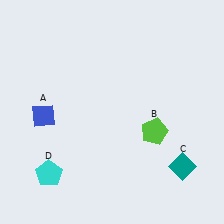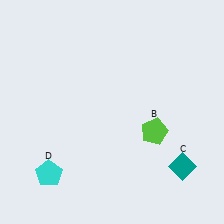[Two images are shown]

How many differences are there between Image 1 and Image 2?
There is 1 difference between the two images.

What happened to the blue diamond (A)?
The blue diamond (A) was removed in Image 2. It was in the bottom-left area of Image 1.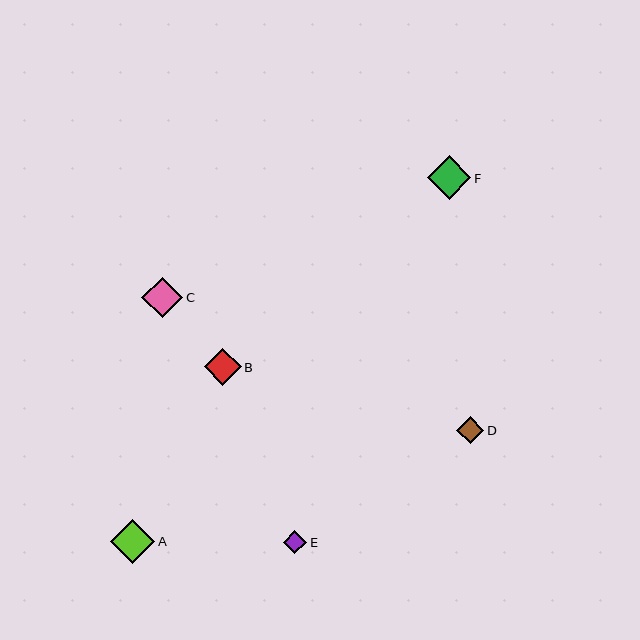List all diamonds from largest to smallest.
From largest to smallest: A, F, C, B, D, E.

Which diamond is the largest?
Diamond A is the largest with a size of approximately 44 pixels.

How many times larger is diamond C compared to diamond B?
Diamond C is approximately 1.1 times the size of diamond B.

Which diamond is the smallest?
Diamond E is the smallest with a size of approximately 23 pixels.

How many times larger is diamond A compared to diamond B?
Diamond A is approximately 1.2 times the size of diamond B.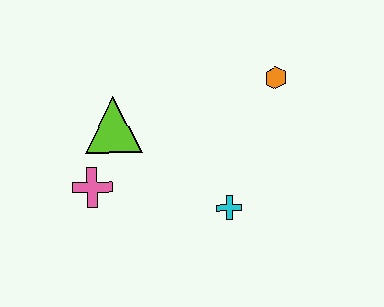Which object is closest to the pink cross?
The lime triangle is closest to the pink cross.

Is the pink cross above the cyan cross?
Yes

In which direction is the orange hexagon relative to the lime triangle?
The orange hexagon is to the right of the lime triangle.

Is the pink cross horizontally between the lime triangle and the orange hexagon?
No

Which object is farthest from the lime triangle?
The orange hexagon is farthest from the lime triangle.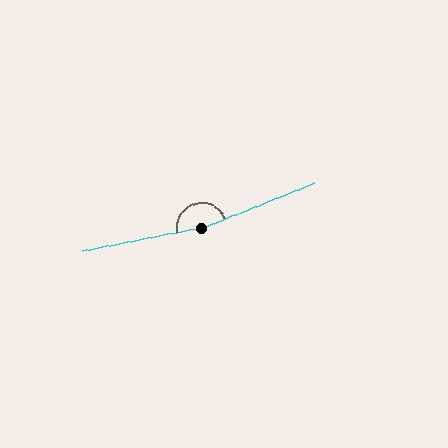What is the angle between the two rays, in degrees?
Approximately 169 degrees.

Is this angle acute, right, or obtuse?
It is obtuse.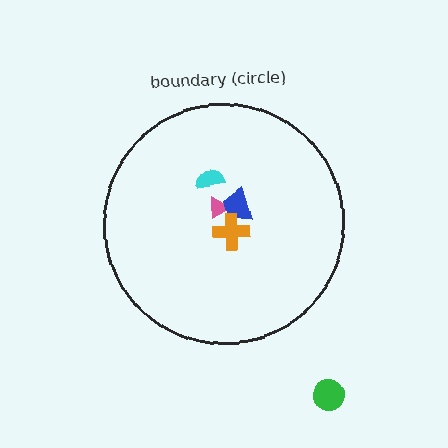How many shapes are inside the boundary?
4 inside, 1 outside.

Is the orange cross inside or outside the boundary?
Inside.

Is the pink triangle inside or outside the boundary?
Inside.